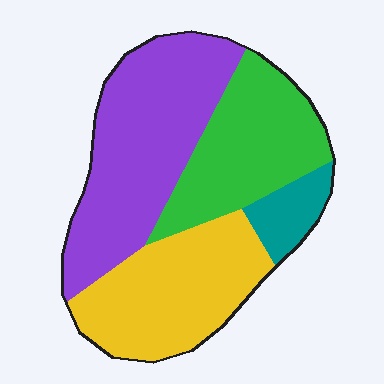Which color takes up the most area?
Purple, at roughly 40%.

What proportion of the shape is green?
Green covers around 25% of the shape.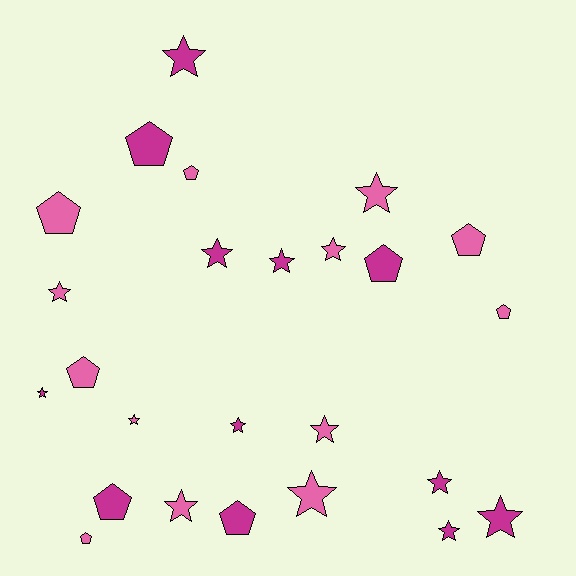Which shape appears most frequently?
Star, with 15 objects.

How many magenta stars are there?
There are 8 magenta stars.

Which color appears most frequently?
Pink, with 13 objects.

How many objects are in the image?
There are 25 objects.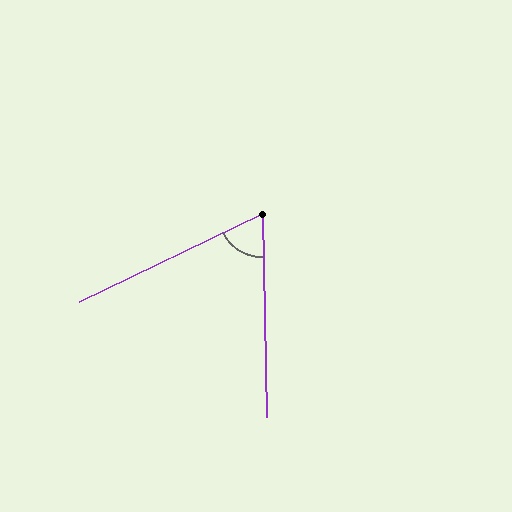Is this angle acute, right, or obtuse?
It is acute.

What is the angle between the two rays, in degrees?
Approximately 65 degrees.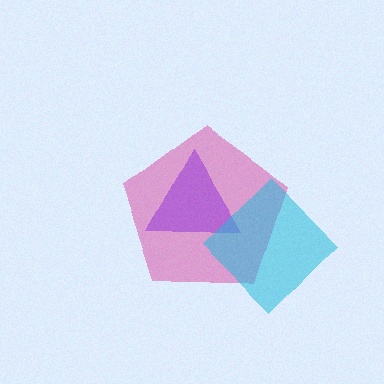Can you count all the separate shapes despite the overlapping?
Yes, there are 3 separate shapes.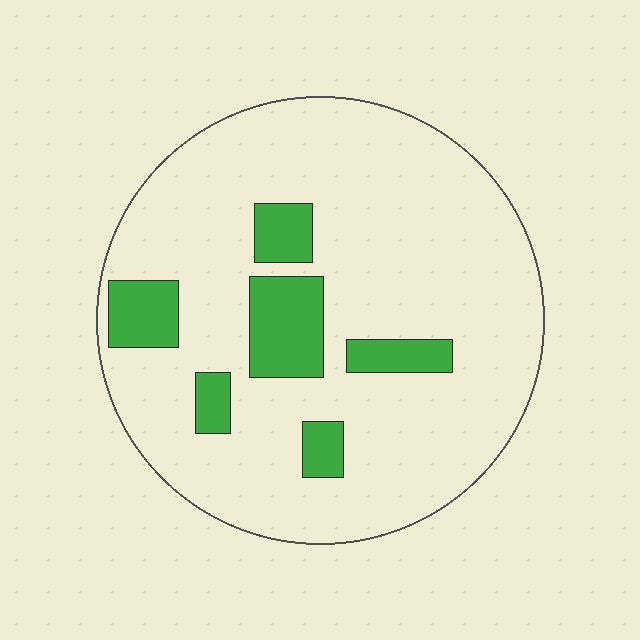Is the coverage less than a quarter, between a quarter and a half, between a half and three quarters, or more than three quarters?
Less than a quarter.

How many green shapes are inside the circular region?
6.